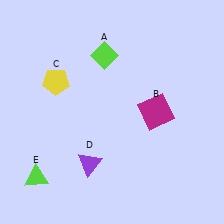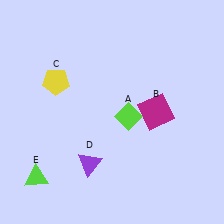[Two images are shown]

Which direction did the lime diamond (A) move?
The lime diamond (A) moved down.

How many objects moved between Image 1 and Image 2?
1 object moved between the two images.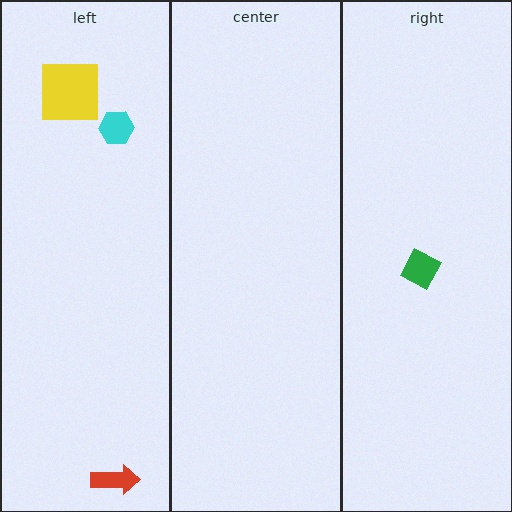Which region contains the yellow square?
The left region.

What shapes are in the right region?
The green diamond.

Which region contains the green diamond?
The right region.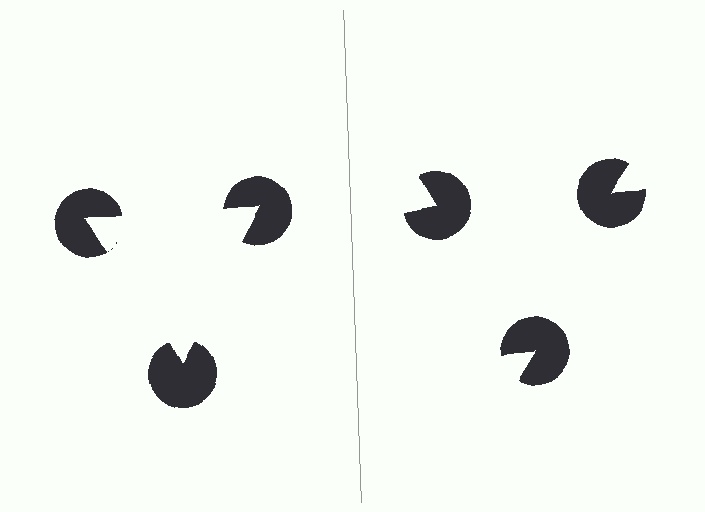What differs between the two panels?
The pac-man discs are positioned identically on both sides; only the wedge orientations differ. On the left they align to a triangle; on the right they are misaligned.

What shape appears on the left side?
An illusory triangle.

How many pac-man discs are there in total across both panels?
6 — 3 on each side.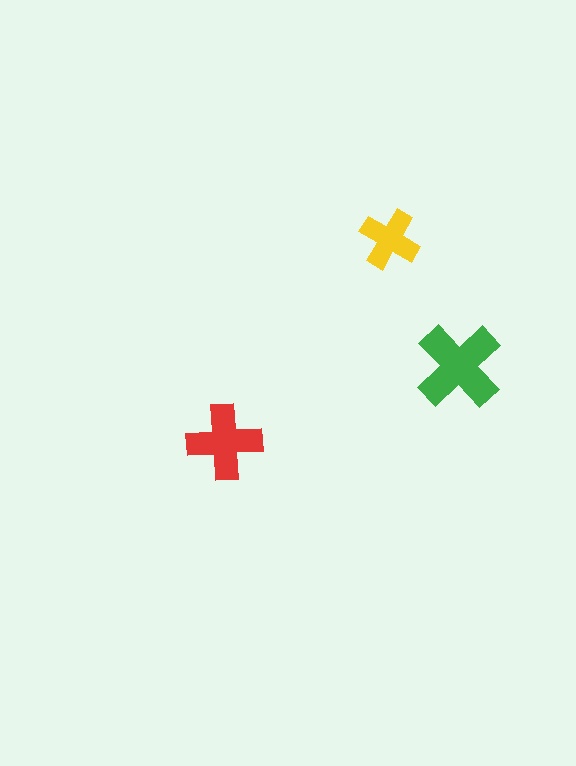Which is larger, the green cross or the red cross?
The green one.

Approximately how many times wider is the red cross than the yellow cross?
About 1.5 times wider.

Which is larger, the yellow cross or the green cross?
The green one.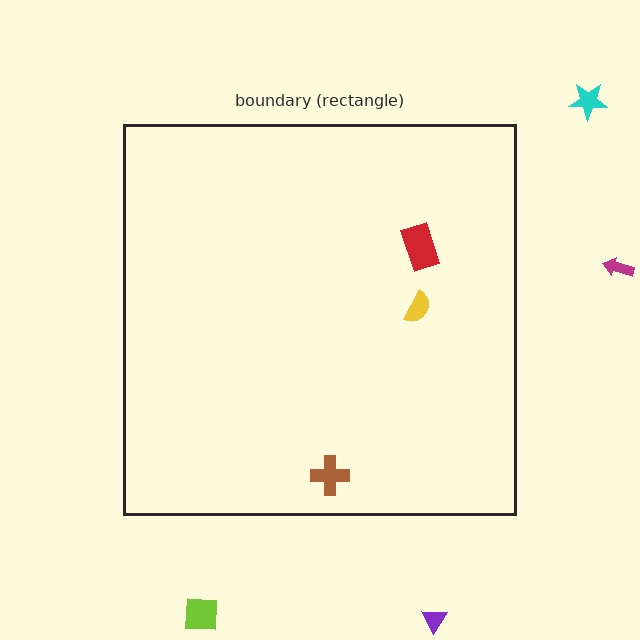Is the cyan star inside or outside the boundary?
Outside.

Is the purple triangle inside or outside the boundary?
Outside.